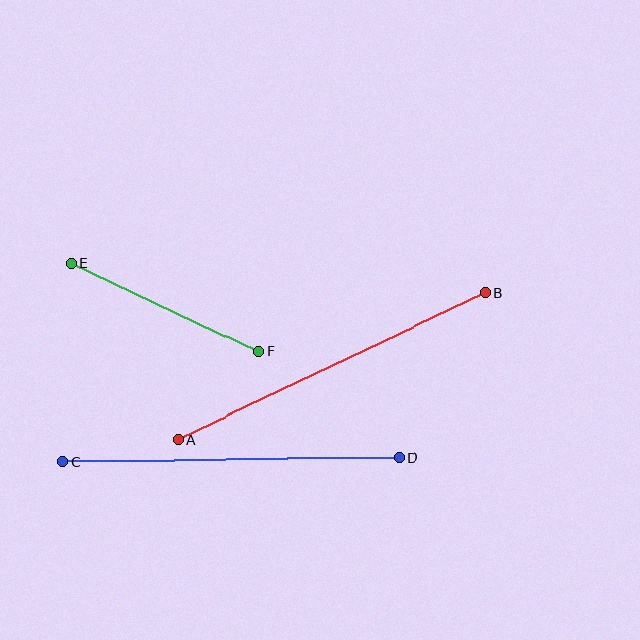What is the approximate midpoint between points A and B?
The midpoint is at approximately (331, 366) pixels.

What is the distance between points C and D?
The distance is approximately 337 pixels.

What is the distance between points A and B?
The distance is approximately 340 pixels.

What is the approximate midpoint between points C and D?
The midpoint is at approximately (231, 460) pixels.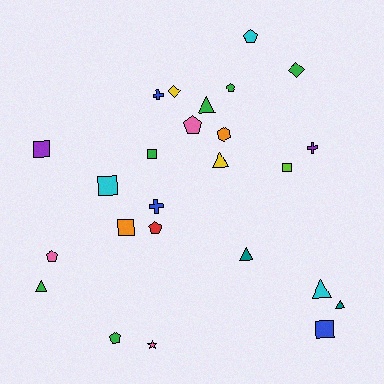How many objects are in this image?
There are 25 objects.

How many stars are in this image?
There is 1 star.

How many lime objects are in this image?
There is 1 lime object.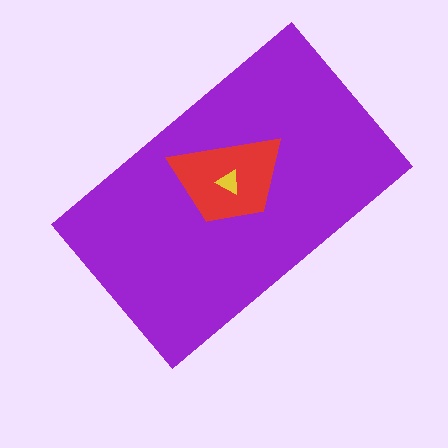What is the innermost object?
The yellow triangle.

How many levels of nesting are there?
3.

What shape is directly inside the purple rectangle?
The red trapezoid.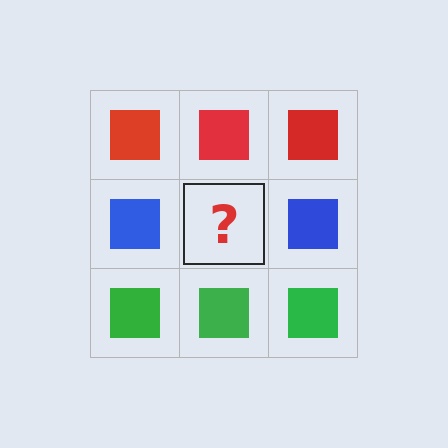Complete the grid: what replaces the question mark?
The question mark should be replaced with a blue square.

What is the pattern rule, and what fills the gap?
The rule is that each row has a consistent color. The gap should be filled with a blue square.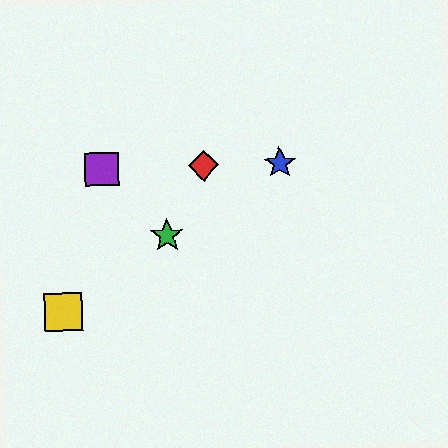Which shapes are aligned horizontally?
The red diamond, the blue star, the purple square are aligned horizontally.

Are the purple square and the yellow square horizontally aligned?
No, the purple square is at y≈169 and the yellow square is at y≈312.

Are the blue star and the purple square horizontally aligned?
Yes, both are at y≈163.